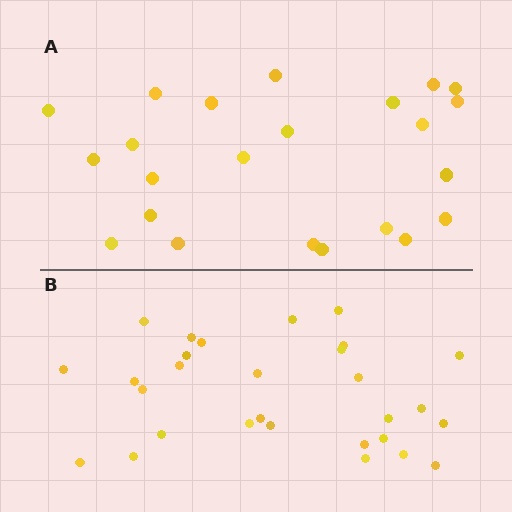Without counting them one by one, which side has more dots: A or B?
Region B (the bottom region) has more dots.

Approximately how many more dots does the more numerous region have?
Region B has about 6 more dots than region A.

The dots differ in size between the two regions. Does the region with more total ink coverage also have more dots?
No. Region A has more total ink coverage because its dots are larger, but region B actually contains more individual dots. Total area can be misleading — the number of items is what matters here.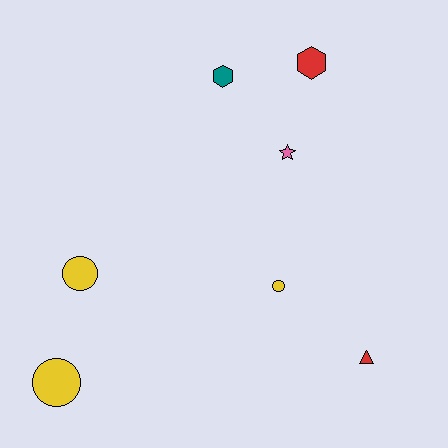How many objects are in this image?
There are 7 objects.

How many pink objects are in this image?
There is 1 pink object.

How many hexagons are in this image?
There are 2 hexagons.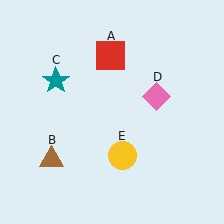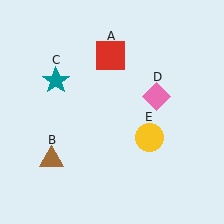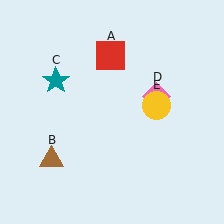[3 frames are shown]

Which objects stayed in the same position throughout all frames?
Red square (object A) and brown triangle (object B) and teal star (object C) and pink diamond (object D) remained stationary.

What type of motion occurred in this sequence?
The yellow circle (object E) rotated counterclockwise around the center of the scene.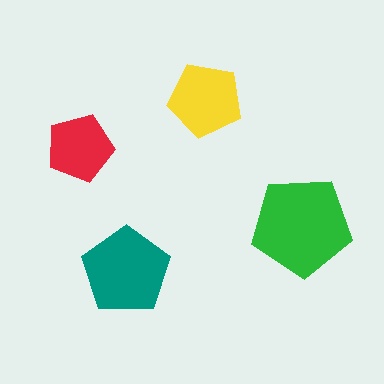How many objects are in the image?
There are 4 objects in the image.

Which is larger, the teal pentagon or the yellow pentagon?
The teal one.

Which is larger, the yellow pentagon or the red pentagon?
The yellow one.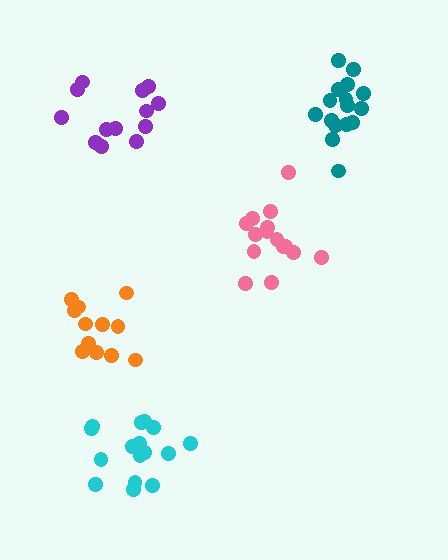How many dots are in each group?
Group 1: 13 dots, Group 2: 12 dots, Group 3: 16 dots, Group 4: 15 dots, Group 5: 16 dots (72 total).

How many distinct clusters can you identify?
There are 5 distinct clusters.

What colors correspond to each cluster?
The clusters are colored: purple, orange, teal, pink, cyan.